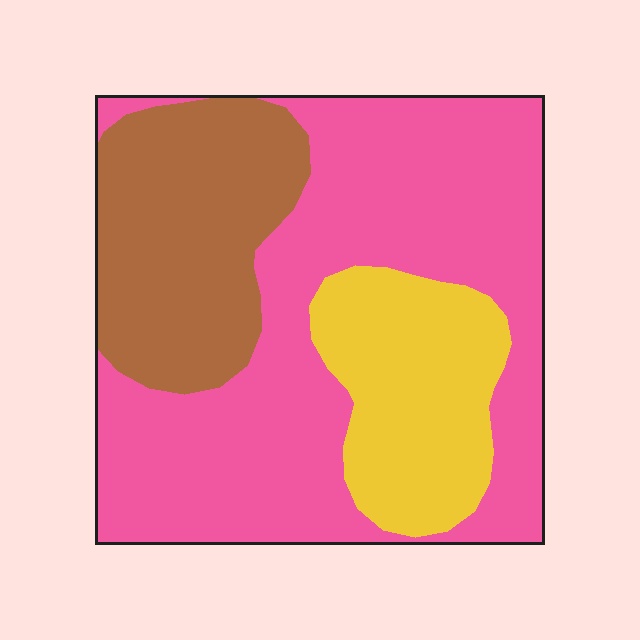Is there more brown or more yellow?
Brown.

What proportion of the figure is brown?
Brown takes up between a sixth and a third of the figure.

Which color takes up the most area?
Pink, at roughly 55%.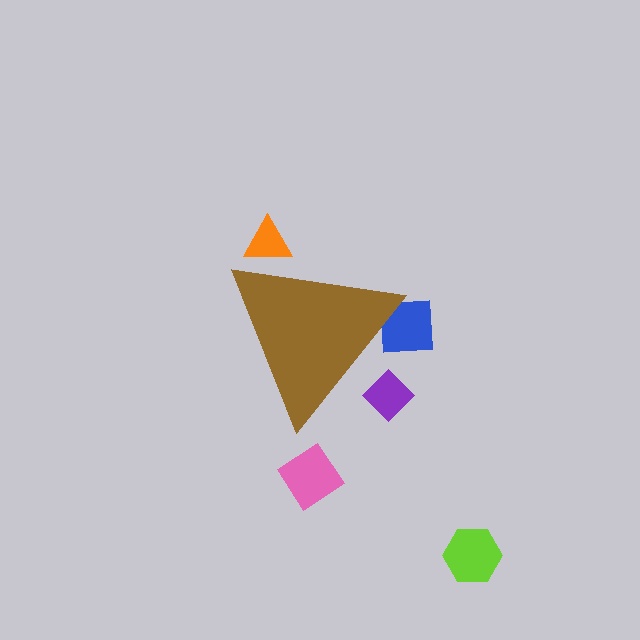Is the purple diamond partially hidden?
Yes, the purple diamond is partially hidden behind the brown triangle.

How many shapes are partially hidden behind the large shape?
3 shapes are partially hidden.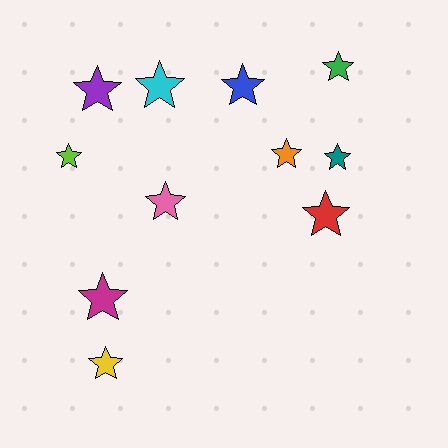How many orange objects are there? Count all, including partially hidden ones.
There is 1 orange object.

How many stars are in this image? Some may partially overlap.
There are 11 stars.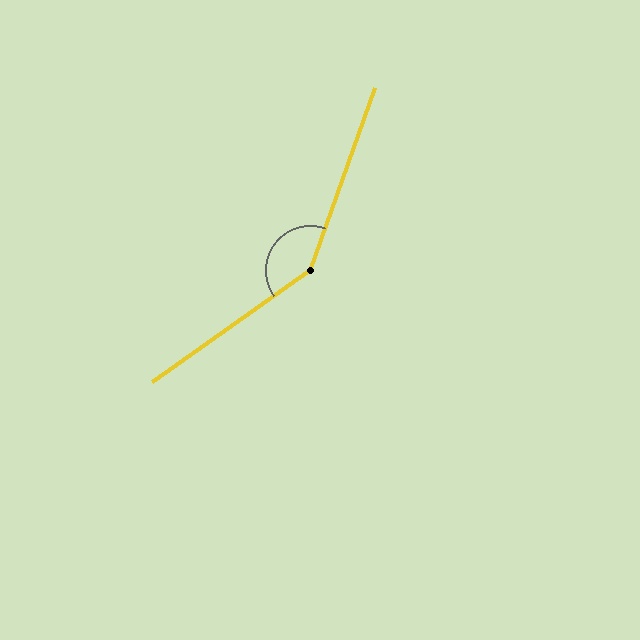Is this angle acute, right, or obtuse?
It is obtuse.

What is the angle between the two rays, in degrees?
Approximately 145 degrees.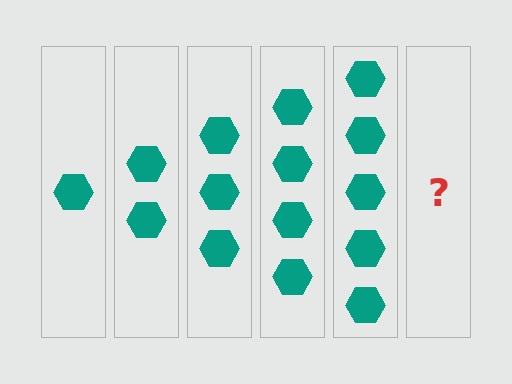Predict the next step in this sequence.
The next step is 6 hexagons.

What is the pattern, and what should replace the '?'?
The pattern is that each step adds one more hexagon. The '?' should be 6 hexagons.